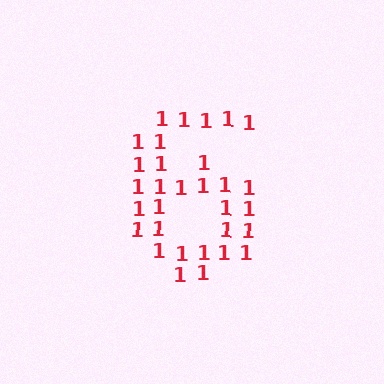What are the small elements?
The small elements are digit 1's.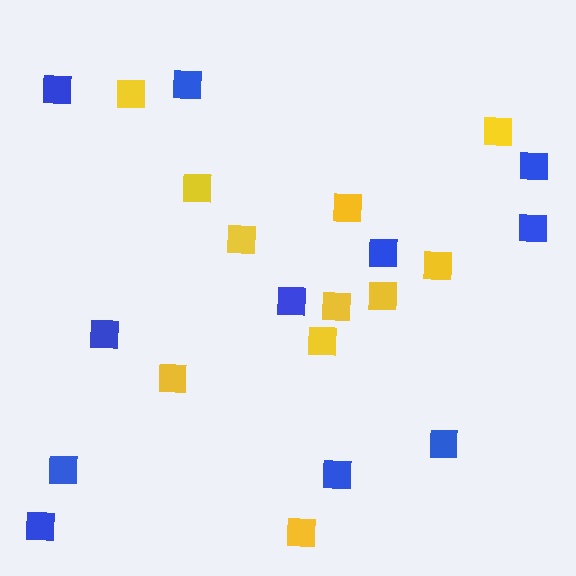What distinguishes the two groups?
There are 2 groups: one group of blue squares (11) and one group of yellow squares (11).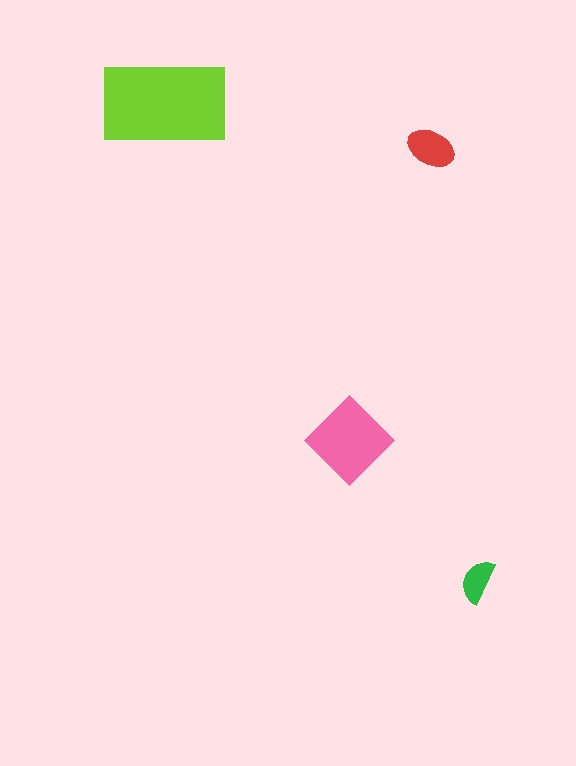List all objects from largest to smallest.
The lime rectangle, the pink diamond, the red ellipse, the green semicircle.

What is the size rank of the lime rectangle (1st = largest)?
1st.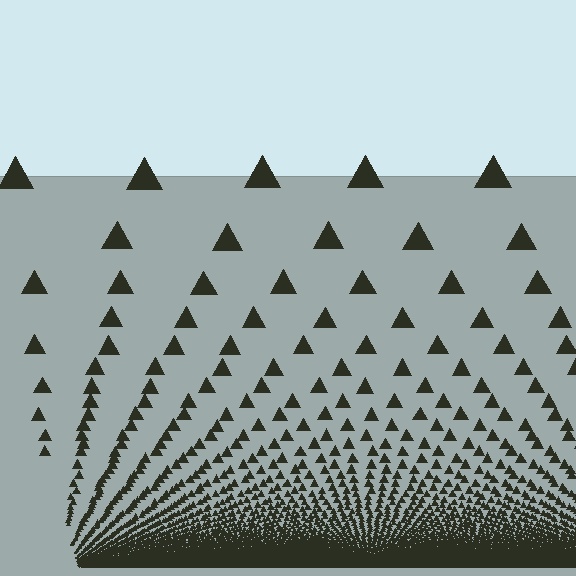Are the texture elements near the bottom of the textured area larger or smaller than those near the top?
Smaller. The gradient is inverted — elements near the bottom are smaller and denser.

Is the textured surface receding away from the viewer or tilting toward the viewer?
The surface appears to tilt toward the viewer. Texture elements get larger and sparser toward the top.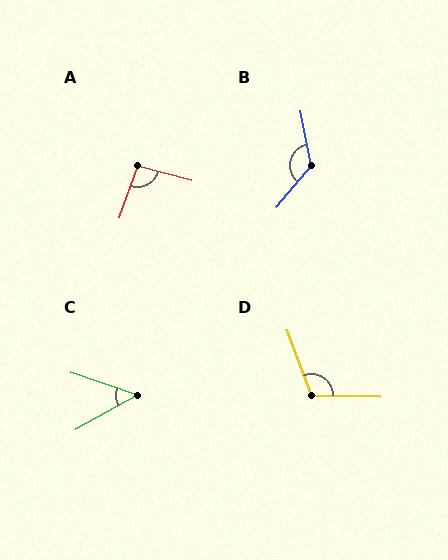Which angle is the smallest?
C, at approximately 48 degrees.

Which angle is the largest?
B, at approximately 129 degrees.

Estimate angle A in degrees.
Approximately 95 degrees.